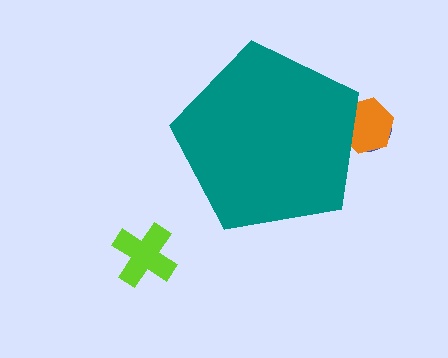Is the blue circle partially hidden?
Yes, the blue circle is partially hidden behind the teal pentagon.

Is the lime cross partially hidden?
No, the lime cross is fully visible.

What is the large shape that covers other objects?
A teal pentagon.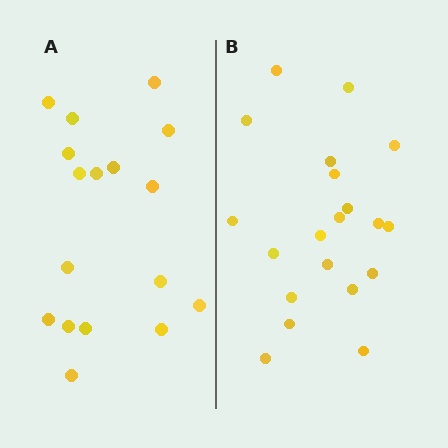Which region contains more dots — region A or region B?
Region B (the right region) has more dots.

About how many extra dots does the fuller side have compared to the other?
Region B has just a few more — roughly 2 or 3 more dots than region A.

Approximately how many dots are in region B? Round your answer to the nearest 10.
About 20 dots.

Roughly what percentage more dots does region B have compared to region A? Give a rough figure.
About 20% more.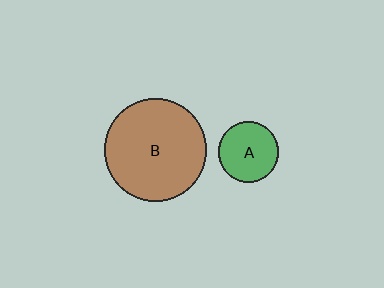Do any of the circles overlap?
No, none of the circles overlap.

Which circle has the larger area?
Circle B (brown).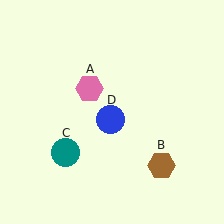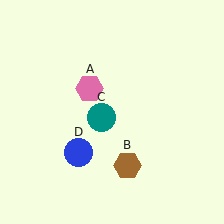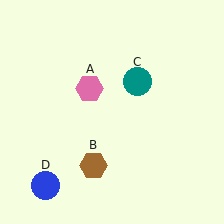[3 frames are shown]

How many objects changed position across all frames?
3 objects changed position: brown hexagon (object B), teal circle (object C), blue circle (object D).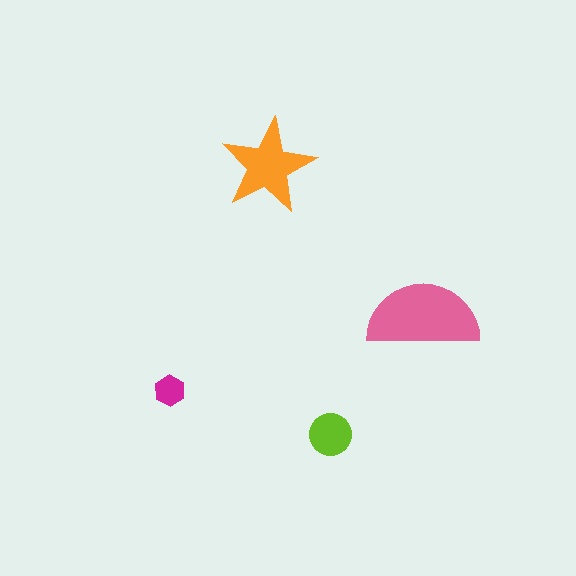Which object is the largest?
The pink semicircle.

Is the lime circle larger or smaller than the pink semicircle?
Smaller.